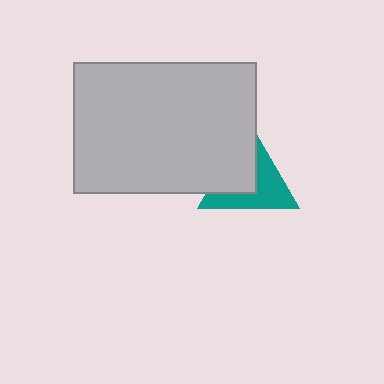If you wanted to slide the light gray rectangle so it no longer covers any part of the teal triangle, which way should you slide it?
Slide it toward the upper-left — that is the most direct way to separate the two shapes.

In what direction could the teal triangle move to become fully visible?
The teal triangle could move toward the lower-right. That would shift it out from behind the light gray rectangle entirely.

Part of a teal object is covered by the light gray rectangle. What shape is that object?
It is a triangle.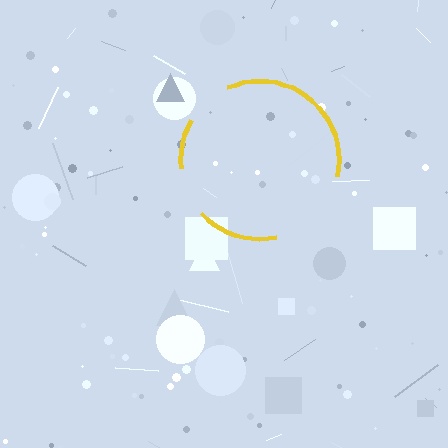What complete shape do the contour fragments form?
The contour fragments form a circle.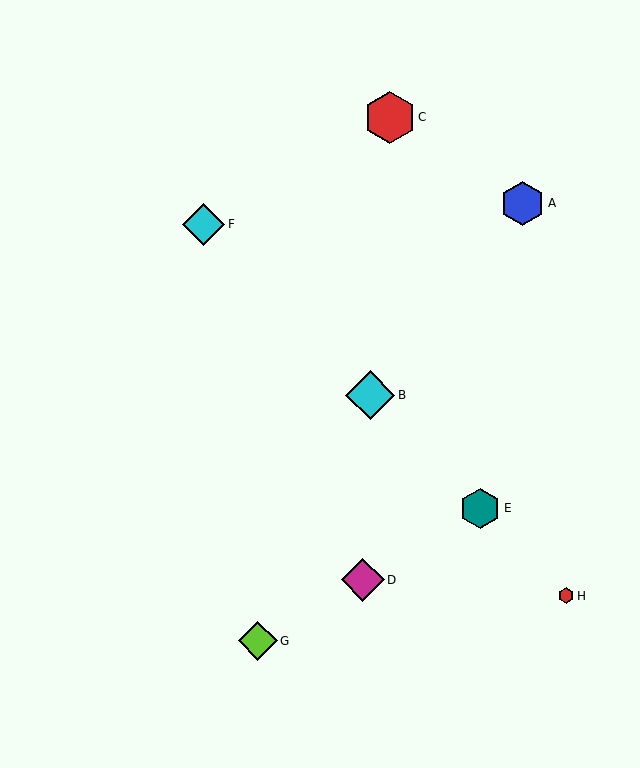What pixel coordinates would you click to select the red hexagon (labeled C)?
Click at (390, 118) to select the red hexagon C.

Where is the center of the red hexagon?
The center of the red hexagon is at (566, 596).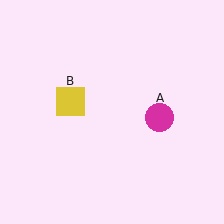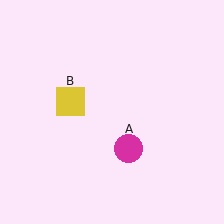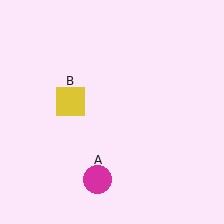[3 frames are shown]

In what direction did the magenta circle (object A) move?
The magenta circle (object A) moved down and to the left.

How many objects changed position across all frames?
1 object changed position: magenta circle (object A).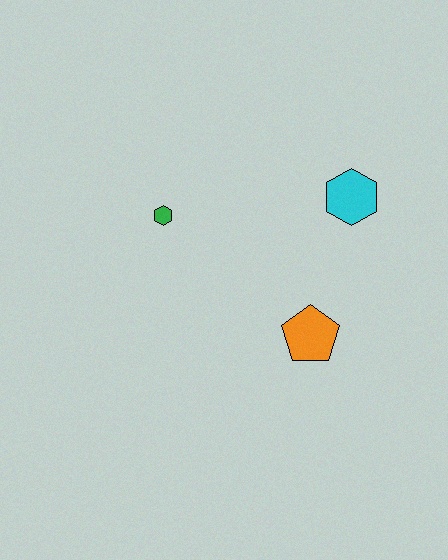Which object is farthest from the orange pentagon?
The green hexagon is farthest from the orange pentagon.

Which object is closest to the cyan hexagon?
The orange pentagon is closest to the cyan hexagon.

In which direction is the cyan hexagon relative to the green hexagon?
The cyan hexagon is to the right of the green hexagon.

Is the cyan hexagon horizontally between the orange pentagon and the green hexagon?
No